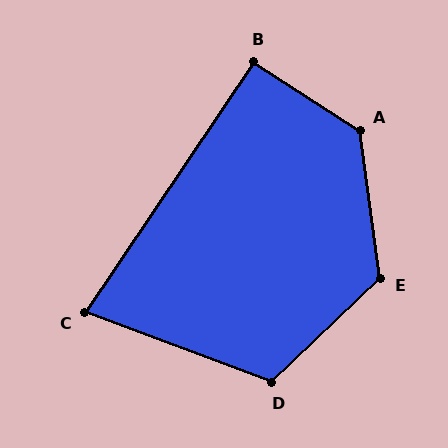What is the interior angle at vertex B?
Approximately 91 degrees (approximately right).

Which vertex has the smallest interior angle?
C, at approximately 76 degrees.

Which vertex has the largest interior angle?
A, at approximately 131 degrees.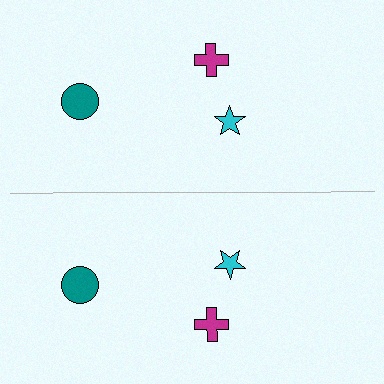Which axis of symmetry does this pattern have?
The pattern has a horizontal axis of symmetry running through the center of the image.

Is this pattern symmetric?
Yes, this pattern has bilateral (reflection) symmetry.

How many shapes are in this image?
There are 6 shapes in this image.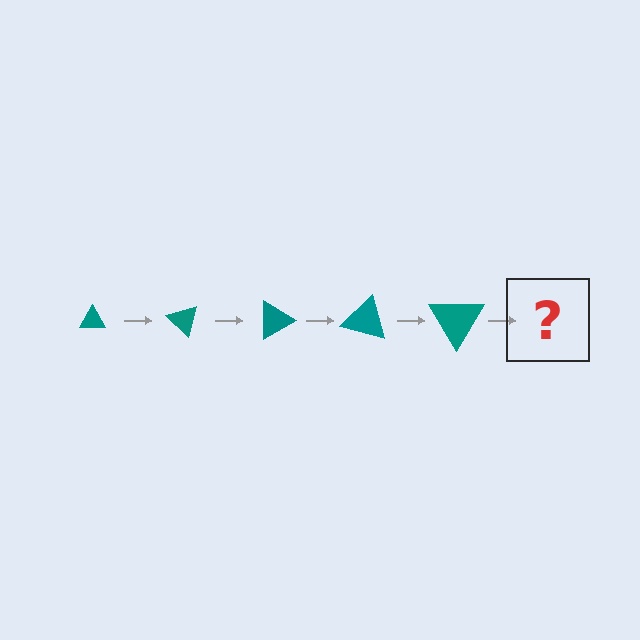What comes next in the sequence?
The next element should be a triangle, larger than the previous one and rotated 225 degrees from the start.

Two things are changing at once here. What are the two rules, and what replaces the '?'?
The two rules are that the triangle grows larger each step and it rotates 45 degrees each step. The '?' should be a triangle, larger than the previous one and rotated 225 degrees from the start.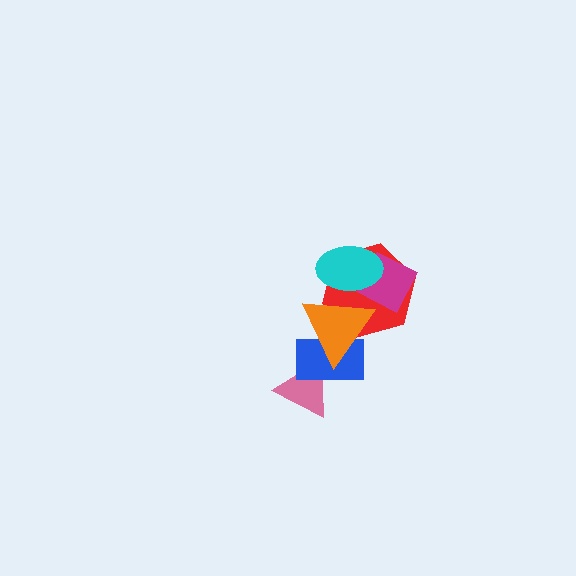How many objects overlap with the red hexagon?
3 objects overlap with the red hexagon.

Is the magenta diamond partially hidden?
Yes, it is partially covered by another shape.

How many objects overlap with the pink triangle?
1 object overlaps with the pink triangle.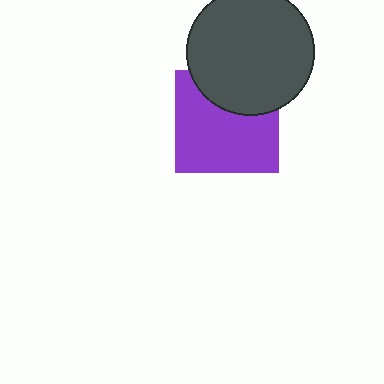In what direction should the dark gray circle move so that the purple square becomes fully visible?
The dark gray circle should move up. That is the shortest direction to clear the overlap and leave the purple square fully visible.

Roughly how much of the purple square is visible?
Most of it is visible (roughly 69%).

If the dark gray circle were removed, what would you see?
You would see the complete purple square.